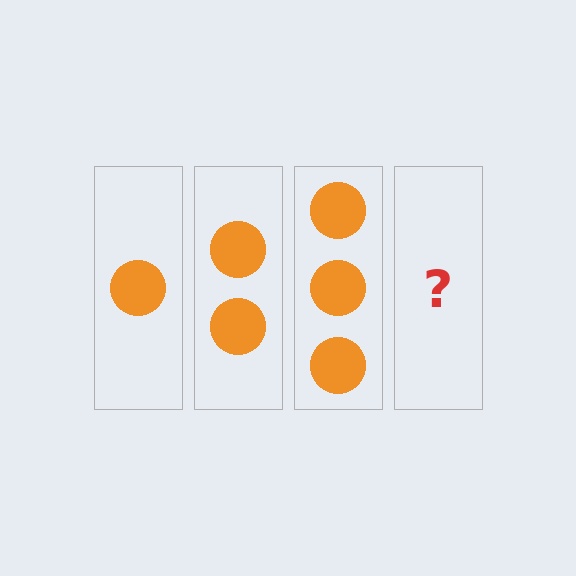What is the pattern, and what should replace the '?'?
The pattern is that each step adds one more circle. The '?' should be 4 circles.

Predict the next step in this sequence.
The next step is 4 circles.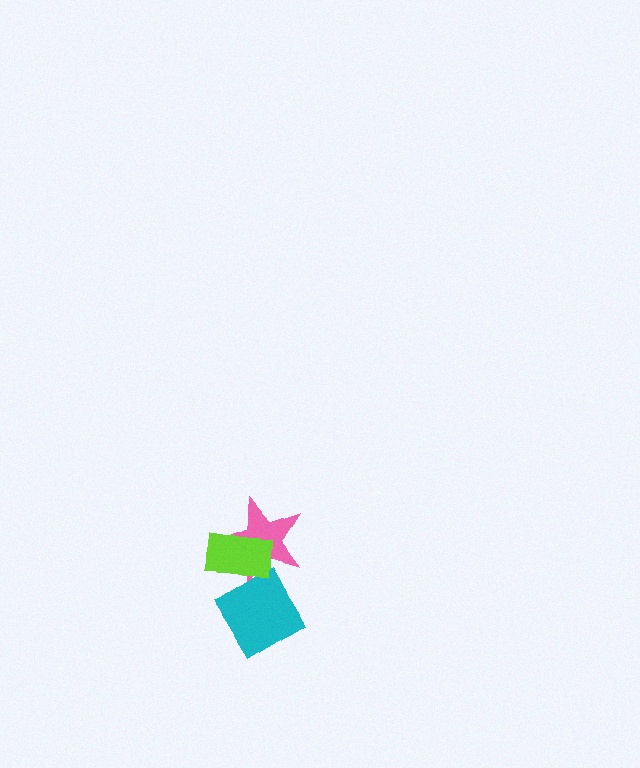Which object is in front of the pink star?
The lime rectangle is in front of the pink star.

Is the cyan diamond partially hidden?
No, no other shape covers it.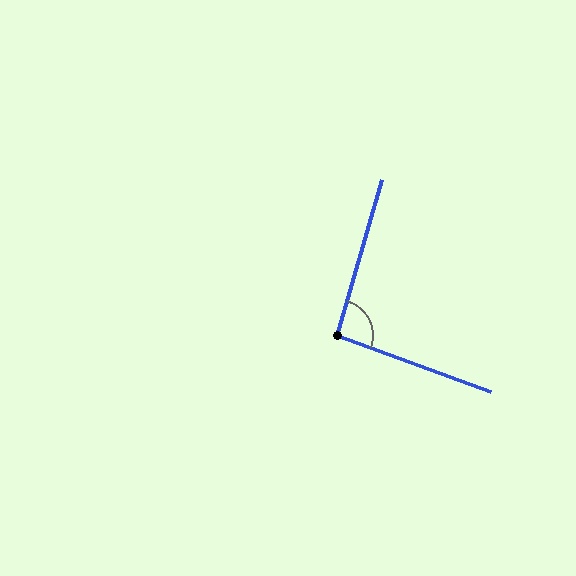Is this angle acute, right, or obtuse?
It is approximately a right angle.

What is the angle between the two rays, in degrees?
Approximately 94 degrees.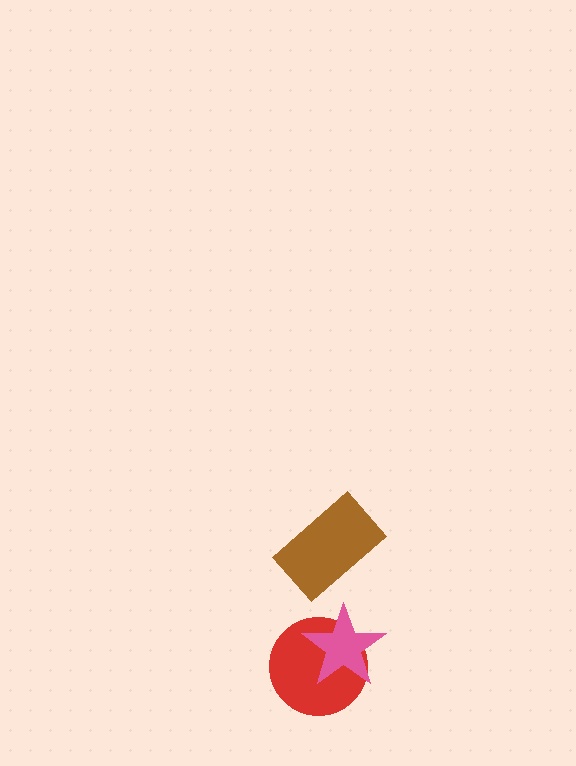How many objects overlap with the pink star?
1 object overlaps with the pink star.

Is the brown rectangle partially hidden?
No, no other shape covers it.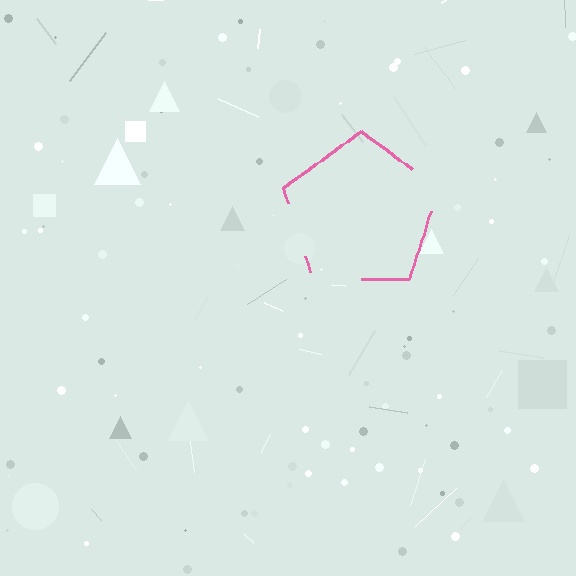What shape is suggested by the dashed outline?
The dashed outline suggests a pentagon.